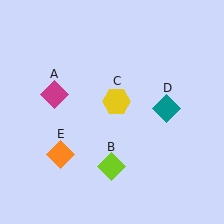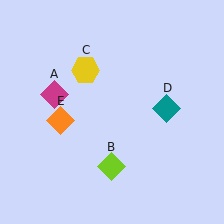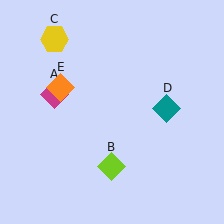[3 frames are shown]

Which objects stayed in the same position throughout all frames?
Magenta diamond (object A) and lime diamond (object B) and teal diamond (object D) remained stationary.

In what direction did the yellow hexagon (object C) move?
The yellow hexagon (object C) moved up and to the left.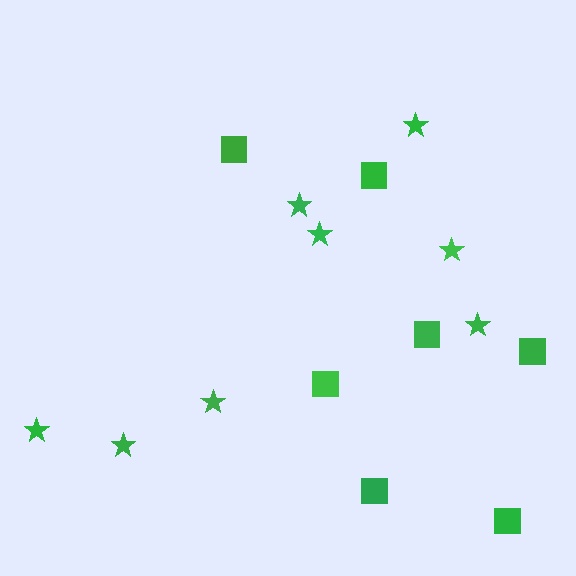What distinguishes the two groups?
There are 2 groups: one group of squares (7) and one group of stars (8).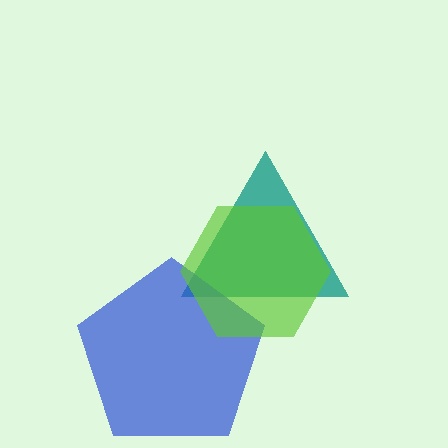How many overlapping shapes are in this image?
There are 3 overlapping shapes in the image.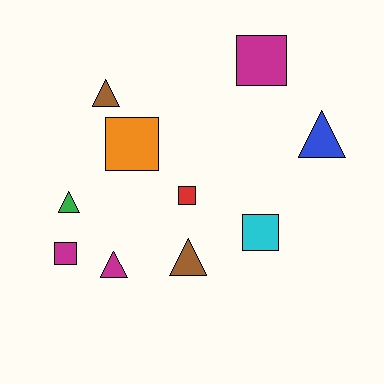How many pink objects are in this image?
There are no pink objects.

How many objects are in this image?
There are 10 objects.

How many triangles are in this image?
There are 5 triangles.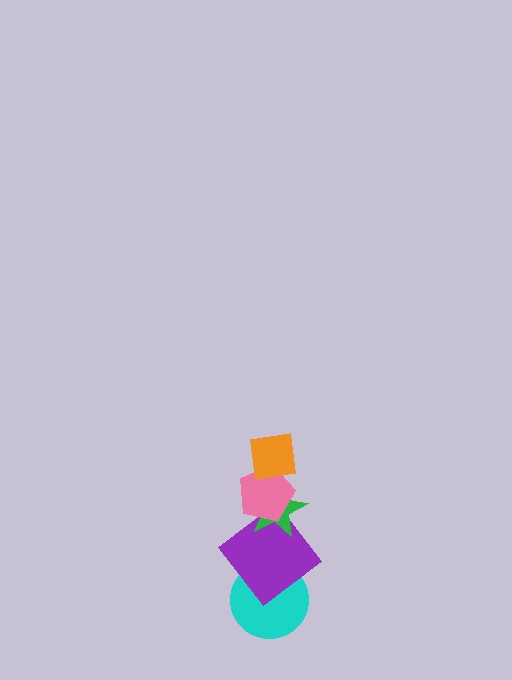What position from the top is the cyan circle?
The cyan circle is 5th from the top.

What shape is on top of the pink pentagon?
The orange square is on top of the pink pentagon.